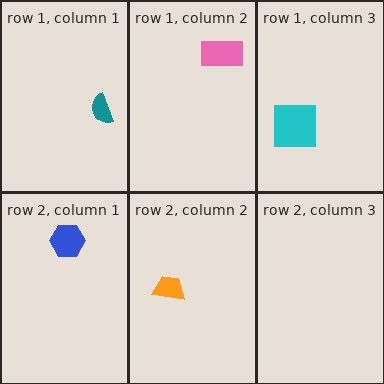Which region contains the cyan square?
The row 1, column 3 region.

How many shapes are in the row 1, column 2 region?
1.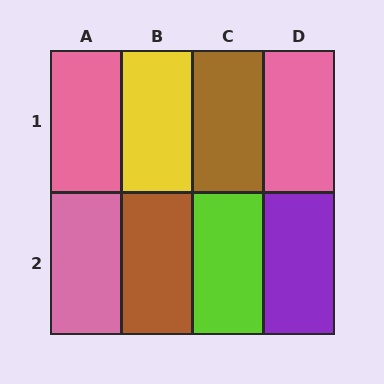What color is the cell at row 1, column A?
Pink.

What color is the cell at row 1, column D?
Pink.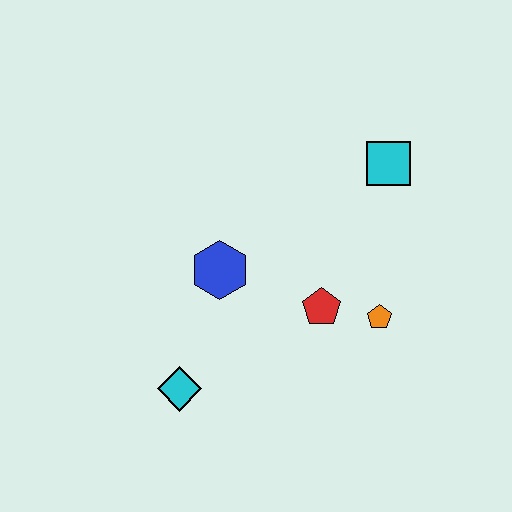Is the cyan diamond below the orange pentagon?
Yes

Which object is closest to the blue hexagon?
The red pentagon is closest to the blue hexagon.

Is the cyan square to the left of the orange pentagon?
No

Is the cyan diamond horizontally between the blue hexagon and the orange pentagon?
No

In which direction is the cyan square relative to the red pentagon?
The cyan square is above the red pentagon.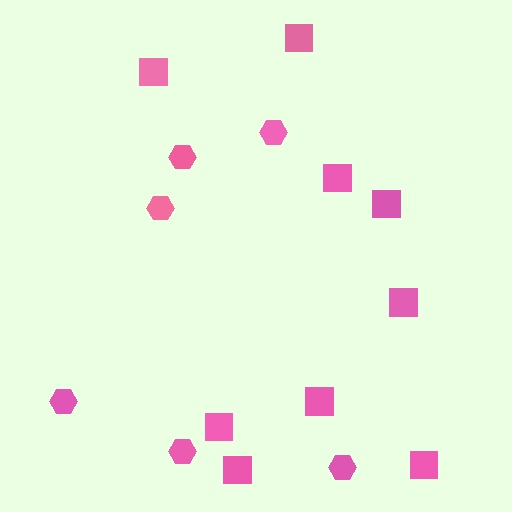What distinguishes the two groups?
There are 2 groups: one group of squares (9) and one group of hexagons (6).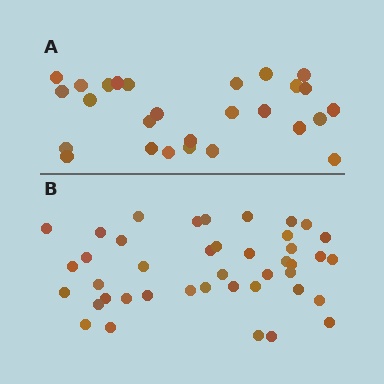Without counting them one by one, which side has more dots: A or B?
Region B (the bottom region) has more dots.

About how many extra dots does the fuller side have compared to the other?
Region B has approximately 15 more dots than region A.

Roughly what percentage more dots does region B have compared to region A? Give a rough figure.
About 55% more.